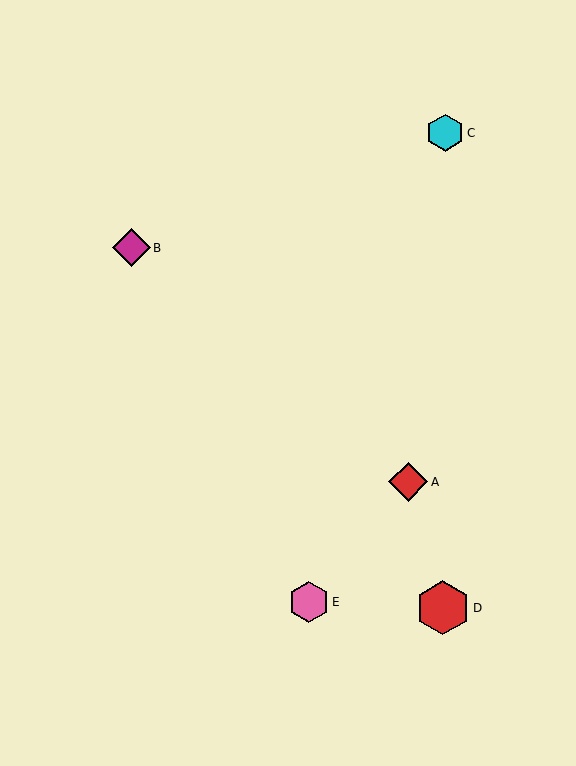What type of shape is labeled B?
Shape B is a magenta diamond.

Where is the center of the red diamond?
The center of the red diamond is at (408, 482).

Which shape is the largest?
The red hexagon (labeled D) is the largest.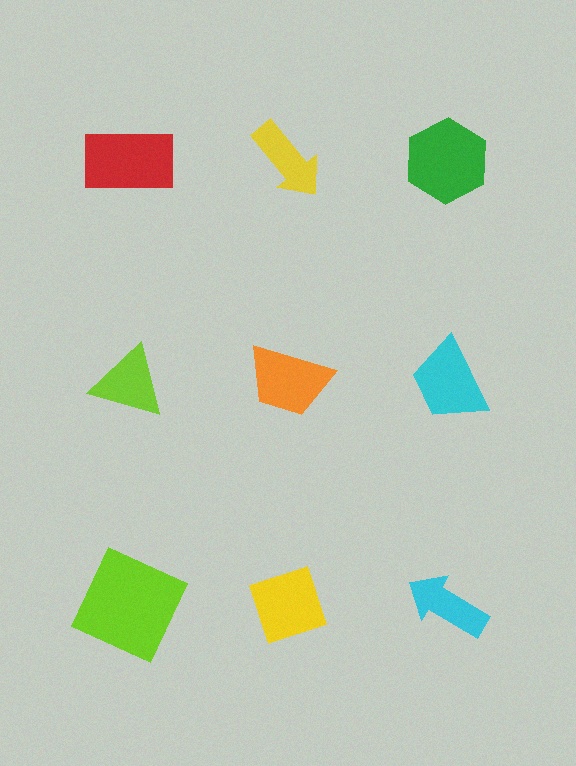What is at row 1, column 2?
A yellow arrow.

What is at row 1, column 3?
A green hexagon.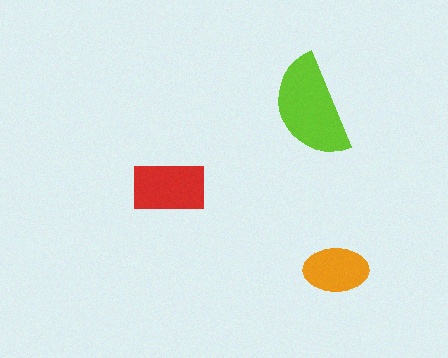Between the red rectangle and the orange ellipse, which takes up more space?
The red rectangle.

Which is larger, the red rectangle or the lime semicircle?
The lime semicircle.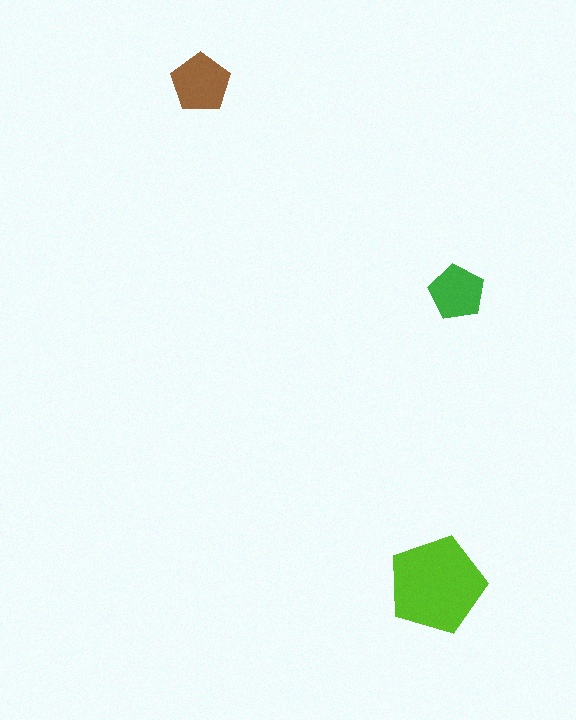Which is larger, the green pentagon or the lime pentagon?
The lime one.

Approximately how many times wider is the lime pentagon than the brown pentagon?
About 1.5 times wider.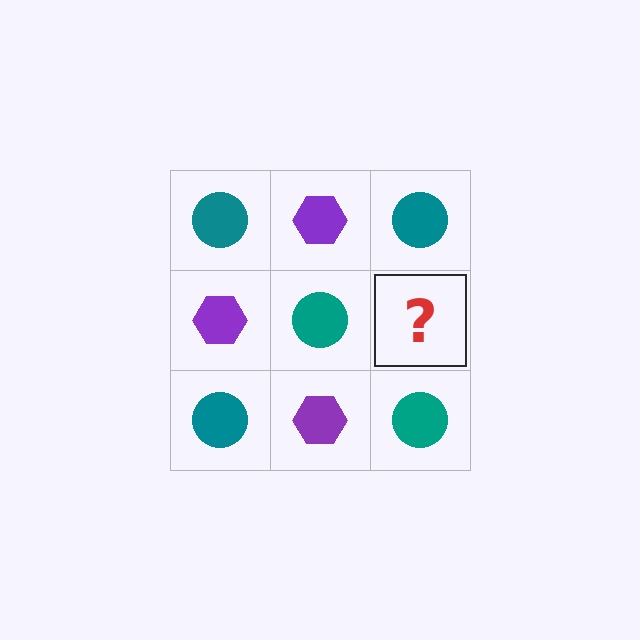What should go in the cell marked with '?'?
The missing cell should contain a purple hexagon.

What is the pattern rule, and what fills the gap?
The rule is that it alternates teal circle and purple hexagon in a checkerboard pattern. The gap should be filled with a purple hexagon.